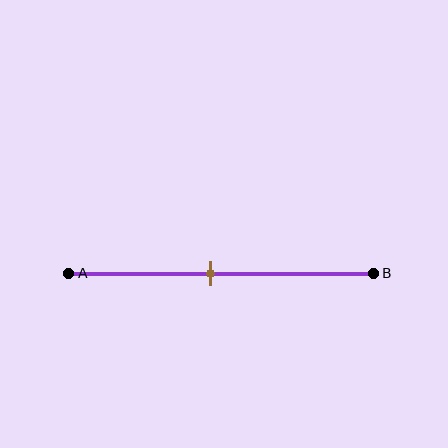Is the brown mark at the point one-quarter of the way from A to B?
No, the mark is at about 45% from A, not at the 25% one-quarter point.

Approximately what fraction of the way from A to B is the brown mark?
The brown mark is approximately 45% of the way from A to B.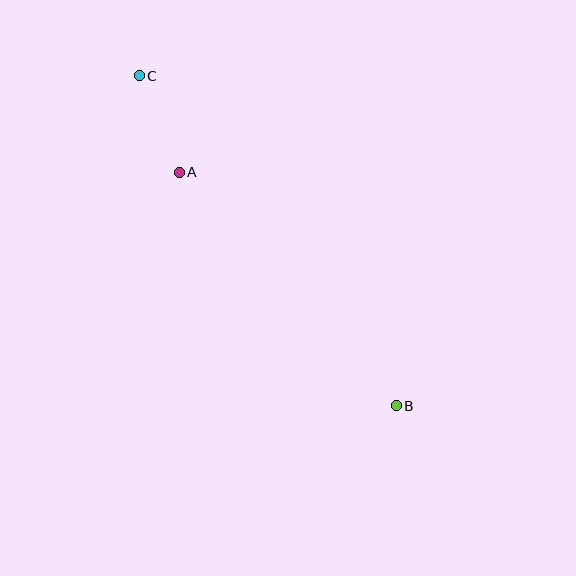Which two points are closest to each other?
Points A and C are closest to each other.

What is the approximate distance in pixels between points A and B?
The distance between A and B is approximately 319 pixels.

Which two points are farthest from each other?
Points B and C are farthest from each other.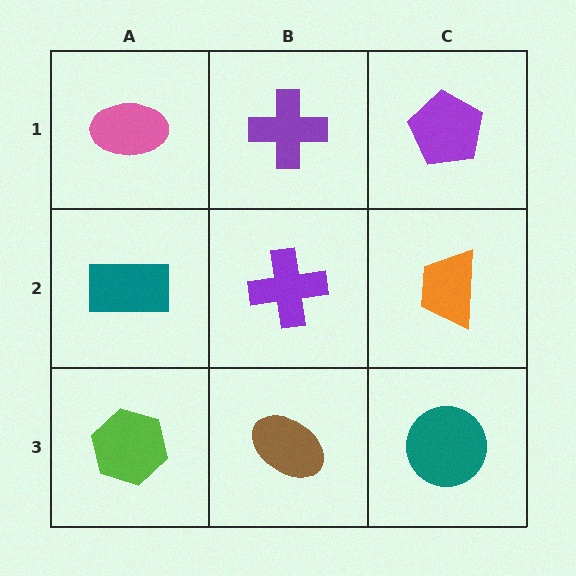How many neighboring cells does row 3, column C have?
2.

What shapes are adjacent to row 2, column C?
A purple pentagon (row 1, column C), a teal circle (row 3, column C), a purple cross (row 2, column B).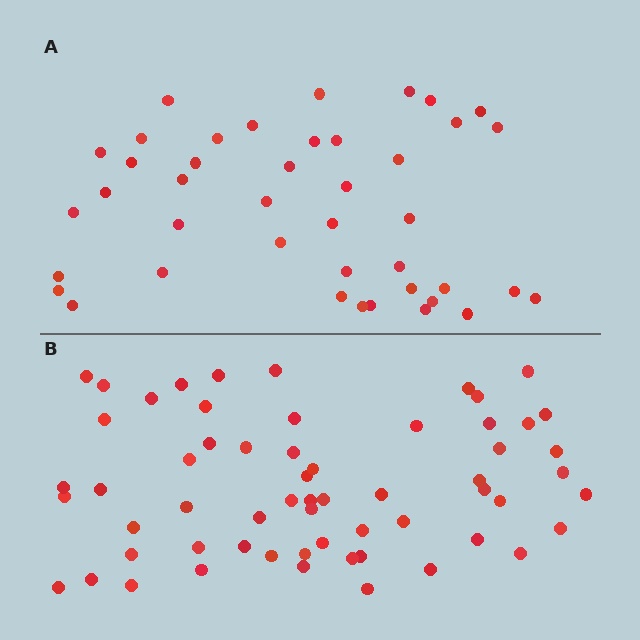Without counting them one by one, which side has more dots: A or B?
Region B (the bottom region) has more dots.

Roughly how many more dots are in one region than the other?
Region B has approximately 20 more dots than region A.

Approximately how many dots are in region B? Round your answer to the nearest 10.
About 60 dots.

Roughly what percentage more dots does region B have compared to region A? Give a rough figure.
About 45% more.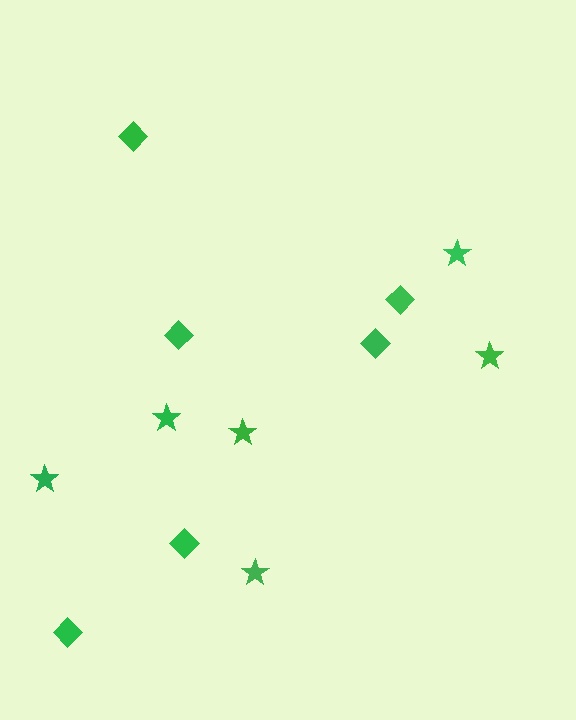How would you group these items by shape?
There are 2 groups: one group of stars (6) and one group of diamonds (6).